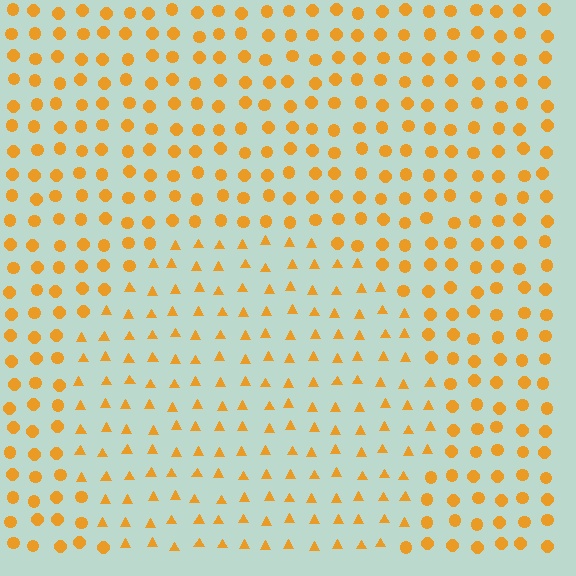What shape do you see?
I see a circle.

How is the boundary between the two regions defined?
The boundary is defined by a change in element shape: triangles inside vs. circles outside. All elements share the same color and spacing.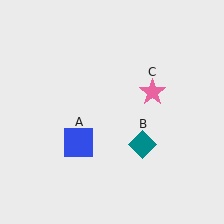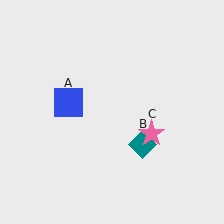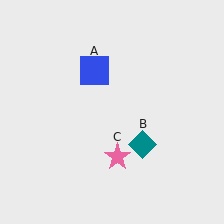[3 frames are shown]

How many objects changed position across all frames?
2 objects changed position: blue square (object A), pink star (object C).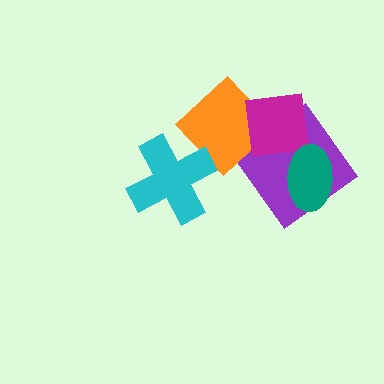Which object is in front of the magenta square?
The teal ellipse is in front of the magenta square.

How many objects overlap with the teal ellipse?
2 objects overlap with the teal ellipse.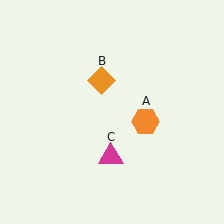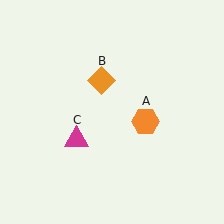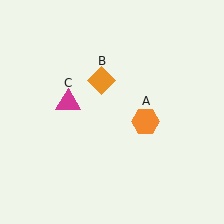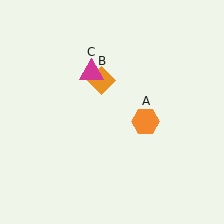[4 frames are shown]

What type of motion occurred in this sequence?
The magenta triangle (object C) rotated clockwise around the center of the scene.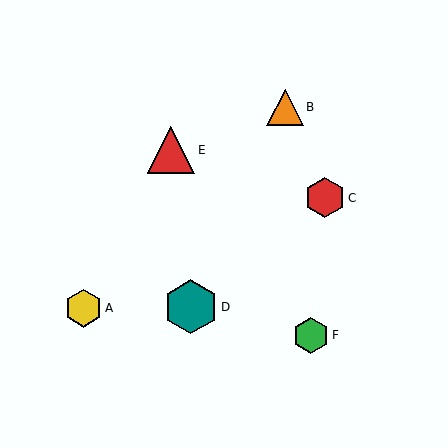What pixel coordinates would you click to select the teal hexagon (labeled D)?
Click at (191, 307) to select the teal hexagon D.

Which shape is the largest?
The teal hexagon (labeled D) is the largest.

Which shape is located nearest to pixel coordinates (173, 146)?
The red triangle (labeled E) at (171, 150) is nearest to that location.